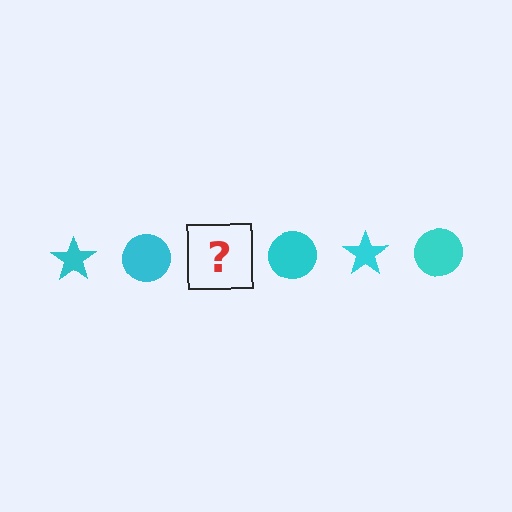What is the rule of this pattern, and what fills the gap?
The rule is that the pattern cycles through star, circle shapes in cyan. The gap should be filled with a cyan star.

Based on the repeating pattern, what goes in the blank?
The blank should be a cyan star.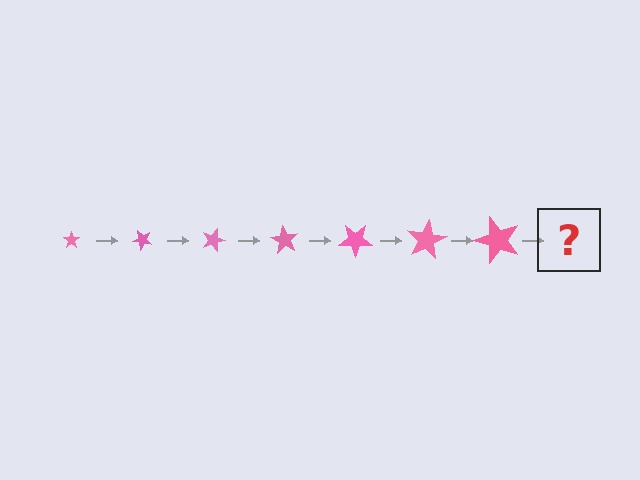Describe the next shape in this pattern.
It should be a star, larger than the previous one and rotated 315 degrees from the start.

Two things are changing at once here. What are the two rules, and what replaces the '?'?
The two rules are that the star grows larger each step and it rotates 45 degrees each step. The '?' should be a star, larger than the previous one and rotated 315 degrees from the start.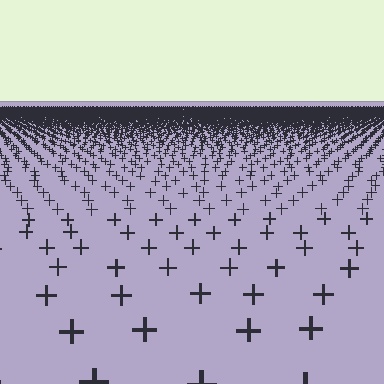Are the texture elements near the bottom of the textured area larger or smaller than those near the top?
Larger. Near the bottom, elements are closer to the viewer and appear at a bigger on-screen size.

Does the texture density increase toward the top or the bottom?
Density increases toward the top.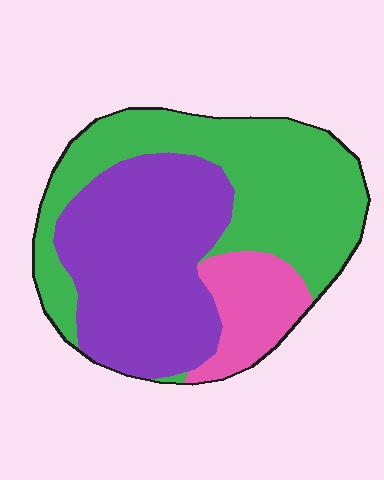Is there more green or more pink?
Green.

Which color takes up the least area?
Pink, at roughly 15%.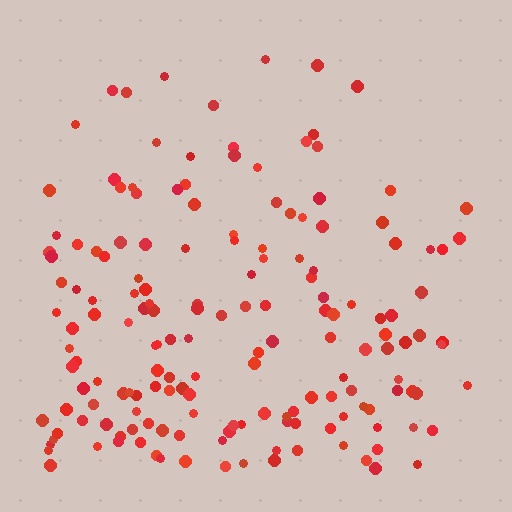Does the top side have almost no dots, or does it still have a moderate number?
Still a moderate number, just noticeably fewer than the bottom.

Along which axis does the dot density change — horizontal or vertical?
Vertical.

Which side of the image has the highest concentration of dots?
The bottom.